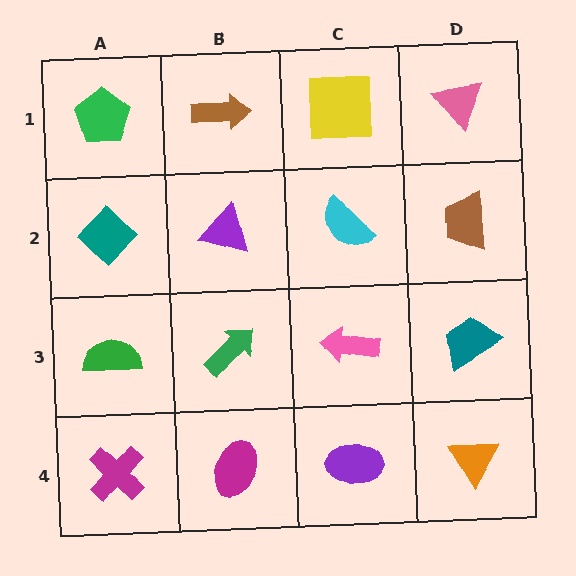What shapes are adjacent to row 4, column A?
A green semicircle (row 3, column A), a magenta ellipse (row 4, column B).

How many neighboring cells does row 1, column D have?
2.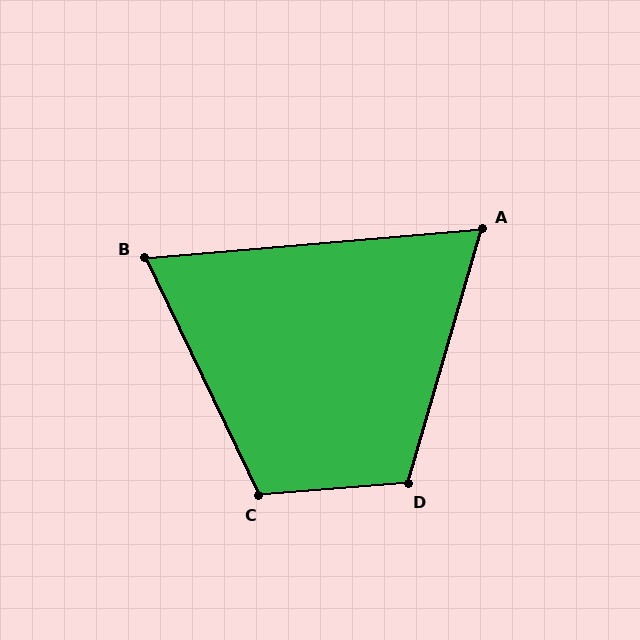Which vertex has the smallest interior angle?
A, at approximately 69 degrees.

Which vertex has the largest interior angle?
C, at approximately 111 degrees.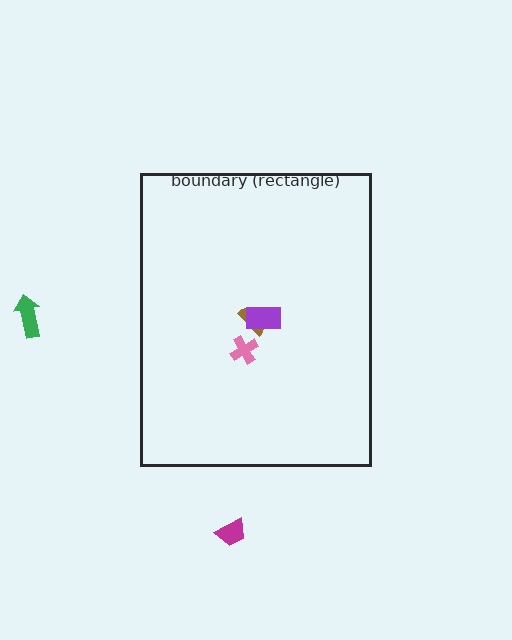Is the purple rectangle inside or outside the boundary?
Inside.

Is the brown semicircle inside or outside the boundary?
Inside.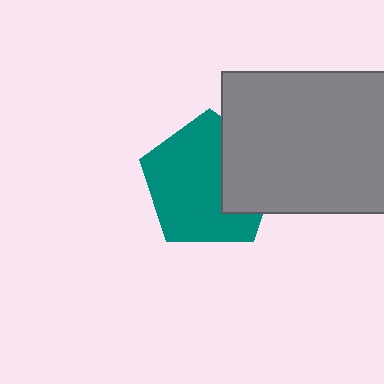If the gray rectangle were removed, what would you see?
You would see the complete teal pentagon.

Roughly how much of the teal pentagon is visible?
Most of it is visible (roughly 69%).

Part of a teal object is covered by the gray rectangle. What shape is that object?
It is a pentagon.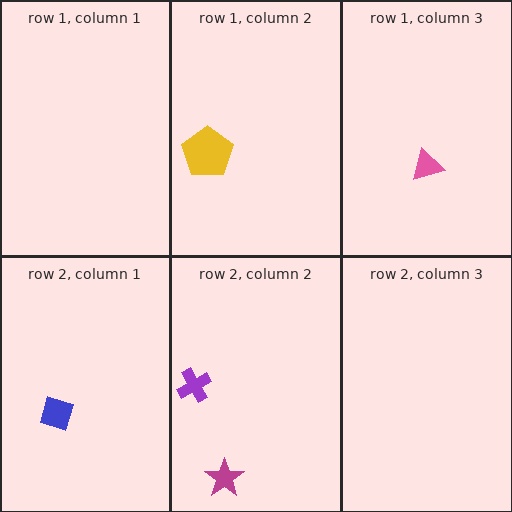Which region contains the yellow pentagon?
The row 1, column 2 region.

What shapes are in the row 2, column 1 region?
The blue diamond.